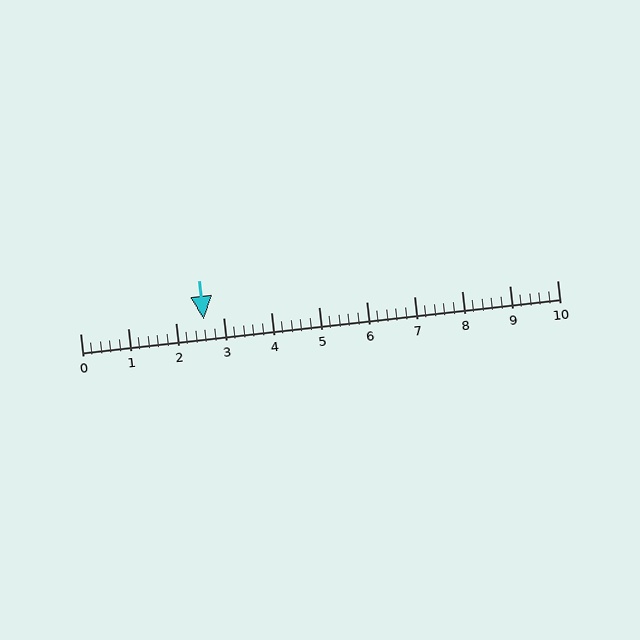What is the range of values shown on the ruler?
The ruler shows values from 0 to 10.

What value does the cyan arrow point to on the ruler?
The cyan arrow points to approximately 2.6.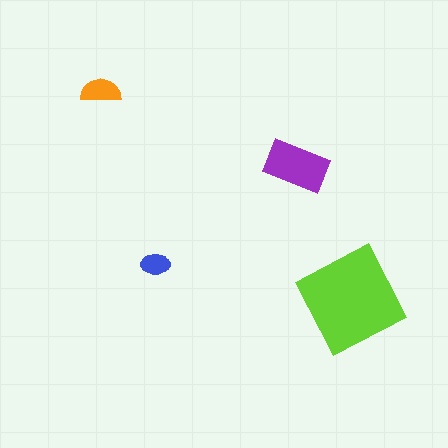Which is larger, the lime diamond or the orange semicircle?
The lime diamond.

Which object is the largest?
The lime diamond.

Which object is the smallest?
The blue ellipse.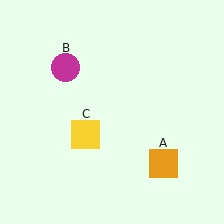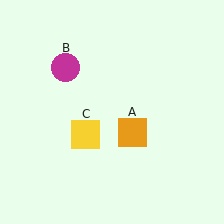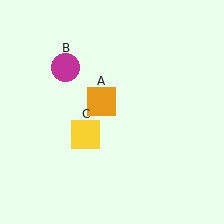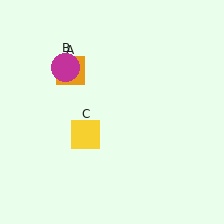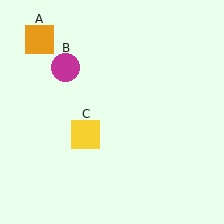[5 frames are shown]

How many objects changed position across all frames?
1 object changed position: orange square (object A).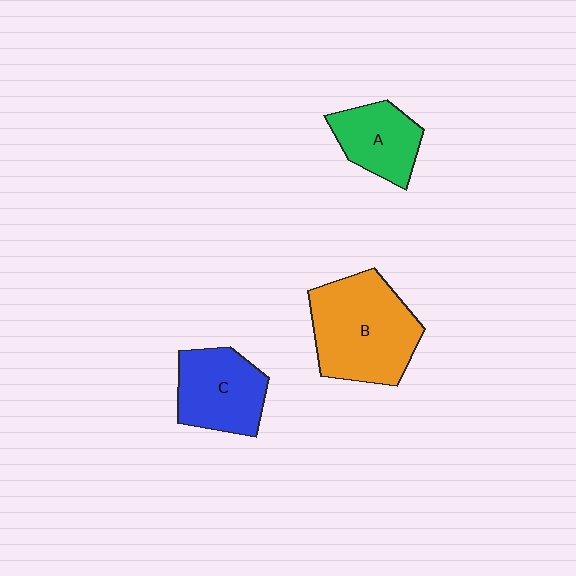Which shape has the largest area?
Shape B (orange).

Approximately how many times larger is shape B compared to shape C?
Approximately 1.4 times.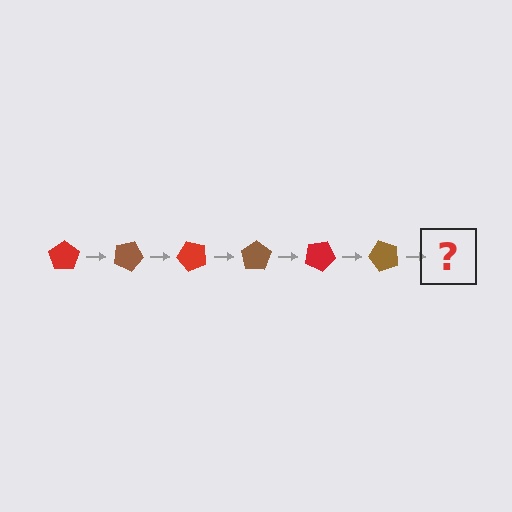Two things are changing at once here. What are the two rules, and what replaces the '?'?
The two rules are that it rotates 25 degrees each step and the color cycles through red and brown. The '?' should be a red pentagon, rotated 150 degrees from the start.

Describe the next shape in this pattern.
It should be a red pentagon, rotated 150 degrees from the start.